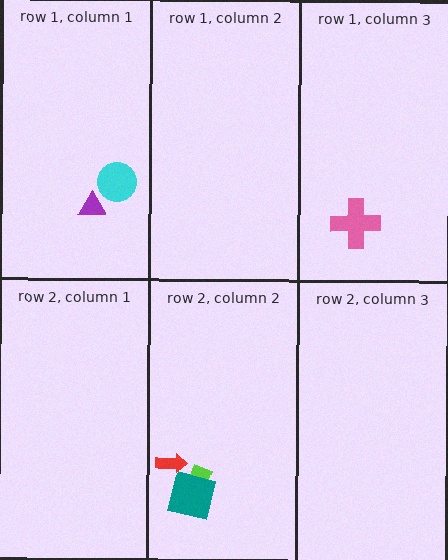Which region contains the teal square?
The row 2, column 2 region.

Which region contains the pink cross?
The row 1, column 3 region.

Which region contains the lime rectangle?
The row 2, column 2 region.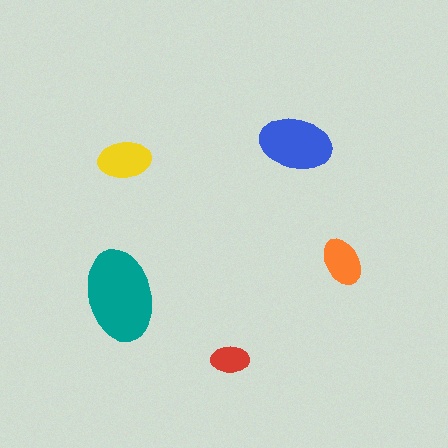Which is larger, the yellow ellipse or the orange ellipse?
The yellow one.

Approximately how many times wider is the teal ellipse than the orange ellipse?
About 2 times wider.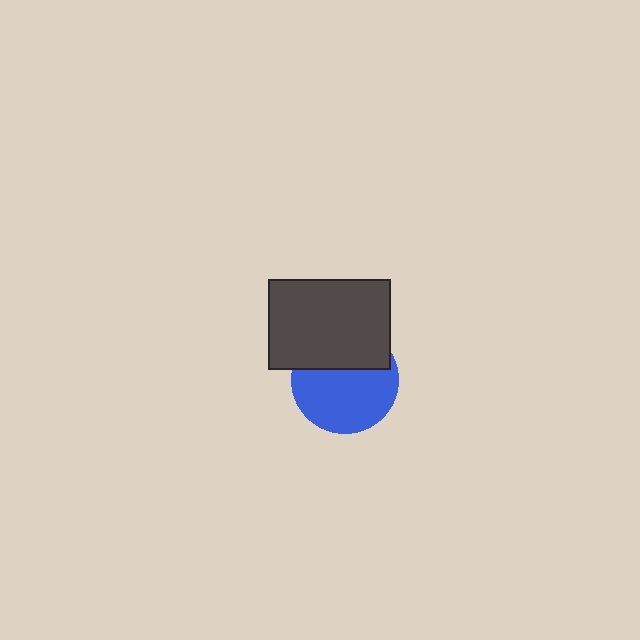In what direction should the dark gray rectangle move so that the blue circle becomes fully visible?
The dark gray rectangle should move up. That is the shortest direction to clear the overlap and leave the blue circle fully visible.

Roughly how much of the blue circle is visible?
About half of it is visible (roughly 63%).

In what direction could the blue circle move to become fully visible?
The blue circle could move down. That would shift it out from behind the dark gray rectangle entirely.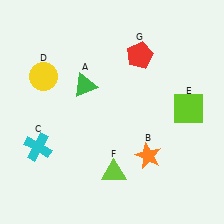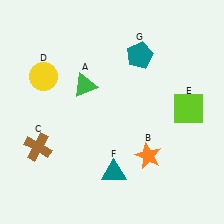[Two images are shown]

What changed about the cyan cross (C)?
In Image 1, C is cyan. In Image 2, it changed to brown.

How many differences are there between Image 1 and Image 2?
There are 3 differences between the two images.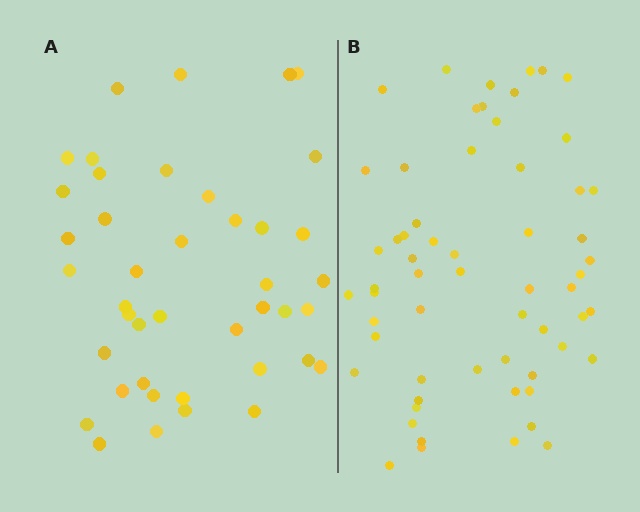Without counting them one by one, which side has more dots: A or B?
Region B (the right region) has more dots.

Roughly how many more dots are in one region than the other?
Region B has approximately 20 more dots than region A.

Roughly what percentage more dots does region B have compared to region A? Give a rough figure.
About 45% more.